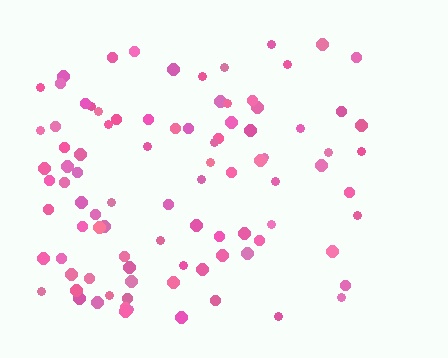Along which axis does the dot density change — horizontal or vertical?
Horizontal.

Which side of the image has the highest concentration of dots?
The left.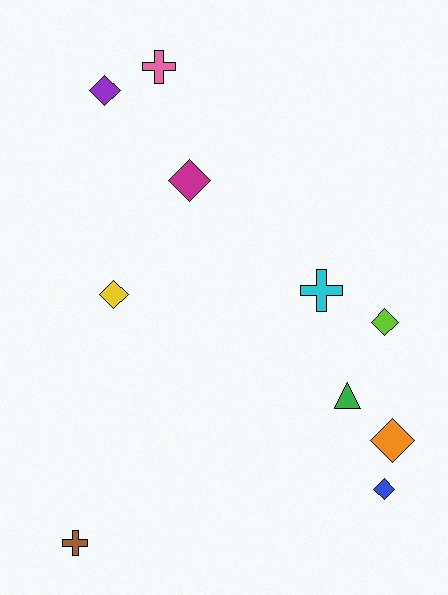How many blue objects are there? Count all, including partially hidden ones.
There is 1 blue object.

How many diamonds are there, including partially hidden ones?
There are 6 diamonds.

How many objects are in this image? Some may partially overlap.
There are 10 objects.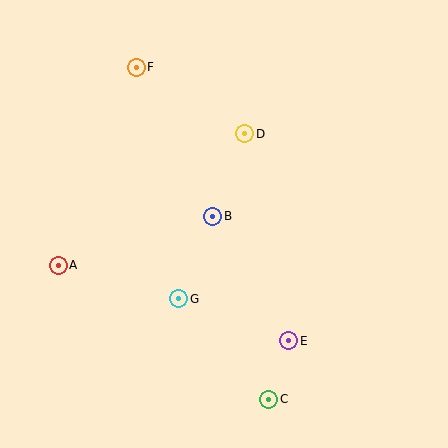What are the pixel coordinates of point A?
Point A is at (58, 265).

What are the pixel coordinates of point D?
Point D is at (245, 134).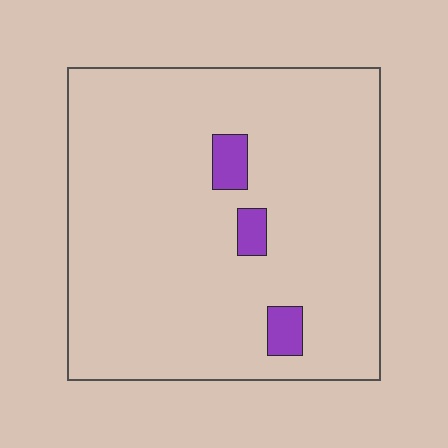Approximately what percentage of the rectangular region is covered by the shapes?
Approximately 5%.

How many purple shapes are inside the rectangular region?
3.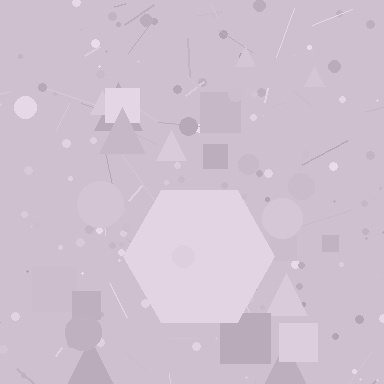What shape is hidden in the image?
A hexagon is hidden in the image.